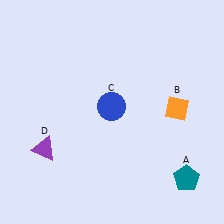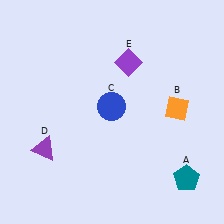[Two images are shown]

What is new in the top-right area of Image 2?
A purple diamond (E) was added in the top-right area of Image 2.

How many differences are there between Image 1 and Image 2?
There is 1 difference between the two images.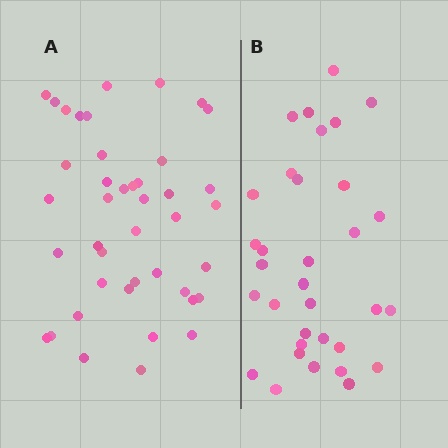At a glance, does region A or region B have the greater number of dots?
Region A (the left region) has more dots.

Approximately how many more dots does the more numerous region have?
Region A has roughly 8 or so more dots than region B.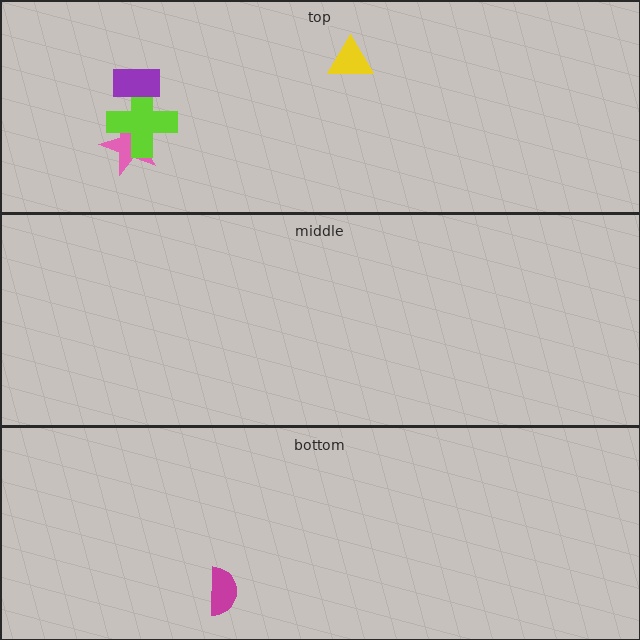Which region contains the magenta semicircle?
The bottom region.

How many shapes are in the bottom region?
1.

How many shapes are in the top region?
4.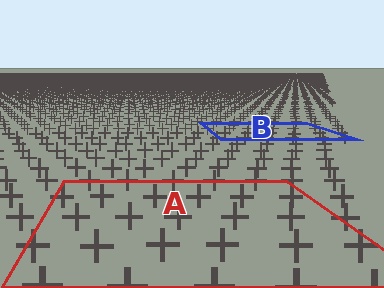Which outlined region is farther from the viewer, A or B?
Region B is farther from the viewer — the texture elements inside it appear smaller and more densely packed.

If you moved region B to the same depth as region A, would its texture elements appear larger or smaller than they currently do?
They would appear larger. At a closer depth, the same texture elements are projected at a bigger on-screen size.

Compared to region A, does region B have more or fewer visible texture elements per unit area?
Region B has more texture elements per unit area — they are packed more densely because it is farther away.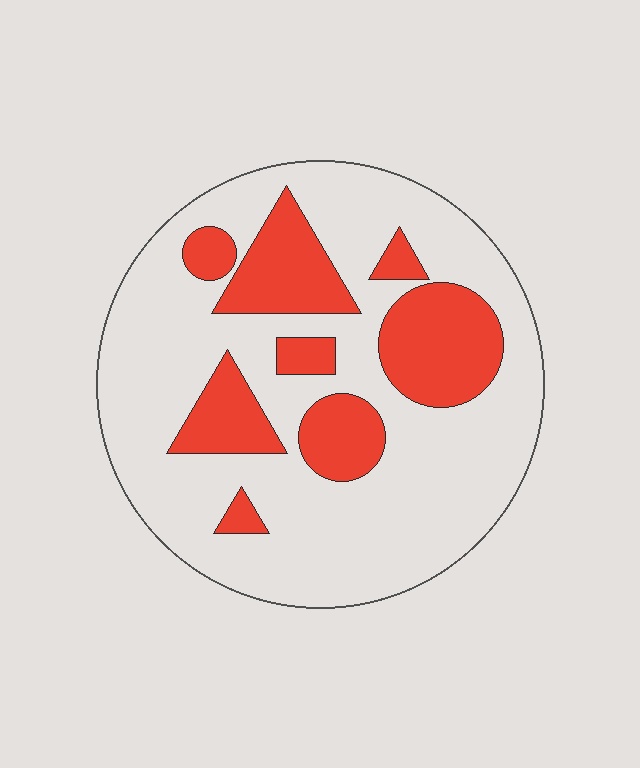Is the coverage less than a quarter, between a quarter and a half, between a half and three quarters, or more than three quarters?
Between a quarter and a half.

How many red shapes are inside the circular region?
8.